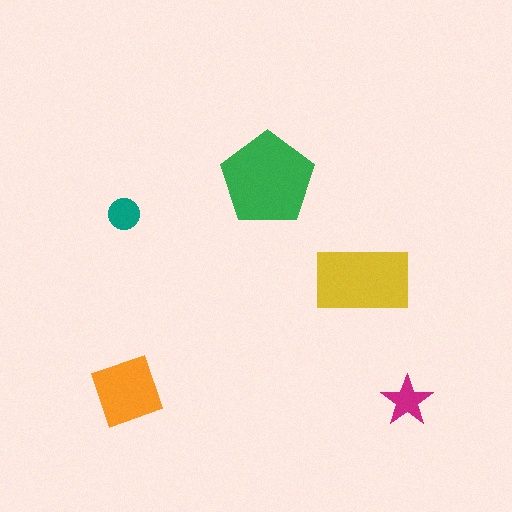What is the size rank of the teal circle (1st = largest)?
5th.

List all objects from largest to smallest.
The green pentagon, the yellow rectangle, the orange diamond, the magenta star, the teal circle.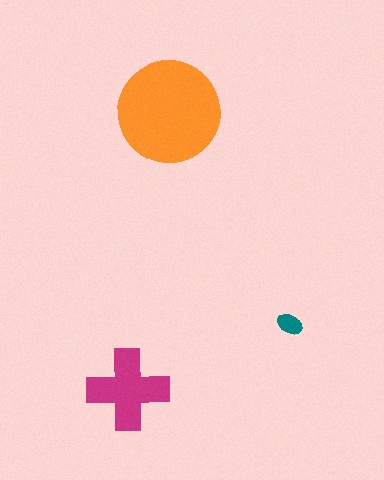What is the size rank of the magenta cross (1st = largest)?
2nd.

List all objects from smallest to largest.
The teal ellipse, the magenta cross, the orange circle.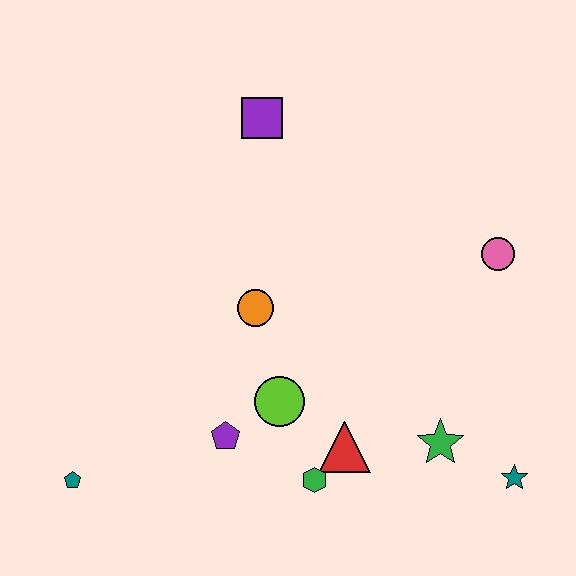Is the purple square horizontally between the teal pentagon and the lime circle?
Yes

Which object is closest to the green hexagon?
The red triangle is closest to the green hexagon.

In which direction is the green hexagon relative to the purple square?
The green hexagon is below the purple square.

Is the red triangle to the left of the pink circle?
Yes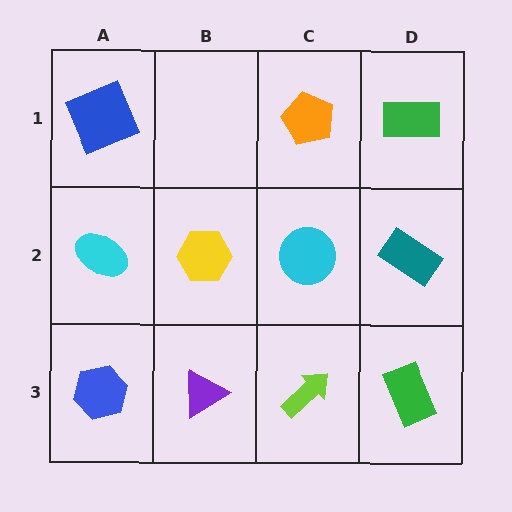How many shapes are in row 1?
3 shapes.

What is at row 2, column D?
A teal rectangle.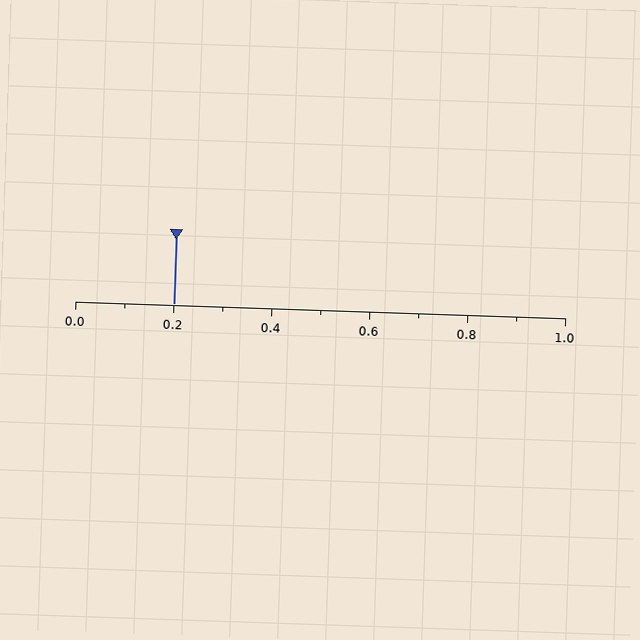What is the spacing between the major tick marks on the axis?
The major ticks are spaced 0.2 apart.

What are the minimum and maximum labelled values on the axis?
The axis runs from 0.0 to 1.0.